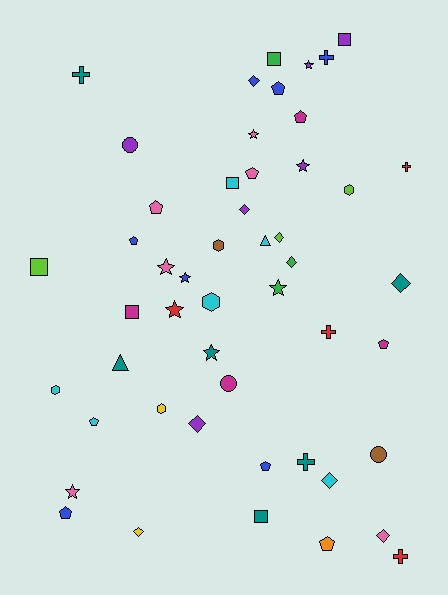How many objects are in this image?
There are 50 objects.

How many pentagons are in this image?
There are 10 pentagons.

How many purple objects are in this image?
There are 6 purple objects.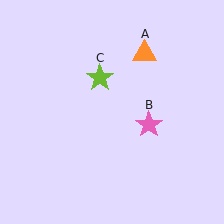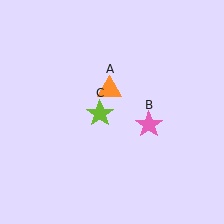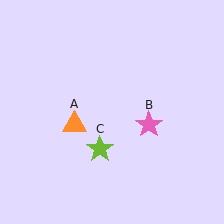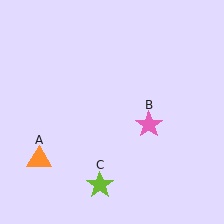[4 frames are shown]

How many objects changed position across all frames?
2 objects changed position: orange triangle (object A), lime star (object C).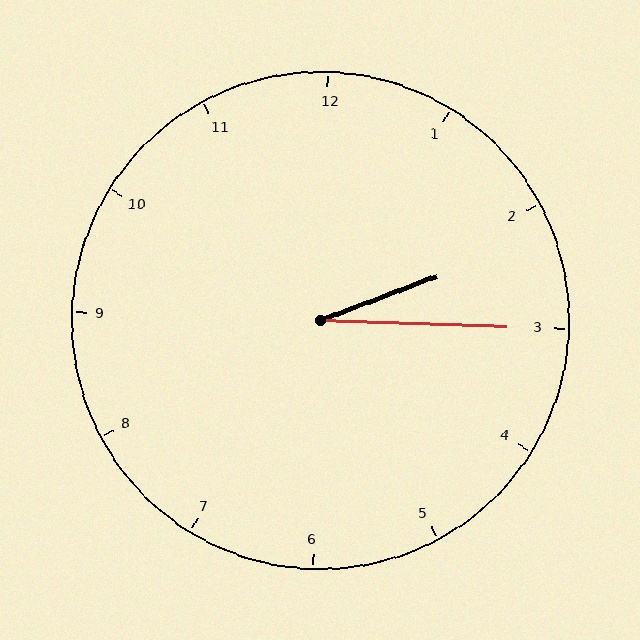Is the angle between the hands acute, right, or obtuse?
It is acute.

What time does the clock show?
2:15.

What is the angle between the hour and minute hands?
Approximately 22 degrees.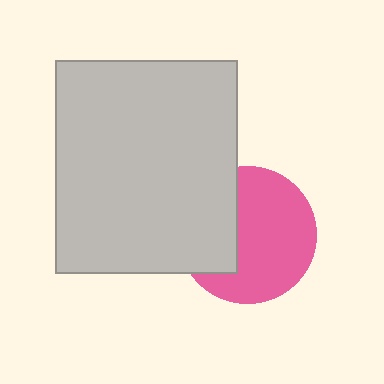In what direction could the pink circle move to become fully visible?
The pink circle could move right. That would shift it out from behind the light gray rectangle entirely.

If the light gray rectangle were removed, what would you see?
You would see the complete pink circle.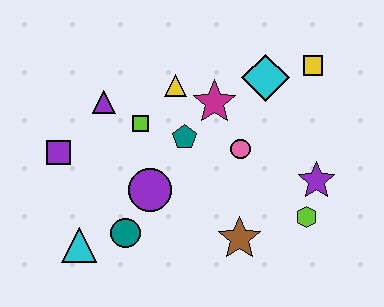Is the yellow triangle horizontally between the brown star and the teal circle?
Yes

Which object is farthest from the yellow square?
The cyan triangle is farthest from the yellow square.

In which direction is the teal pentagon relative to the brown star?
The teal pentagon is above the brown star.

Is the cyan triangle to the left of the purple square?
No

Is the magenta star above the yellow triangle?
No